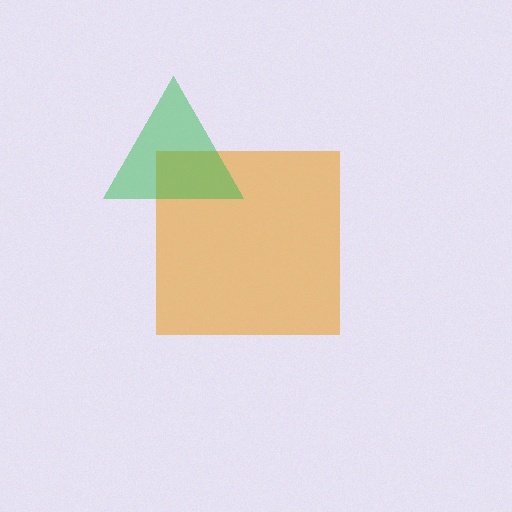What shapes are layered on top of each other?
The layered shapes are: an orange square, a green triangle.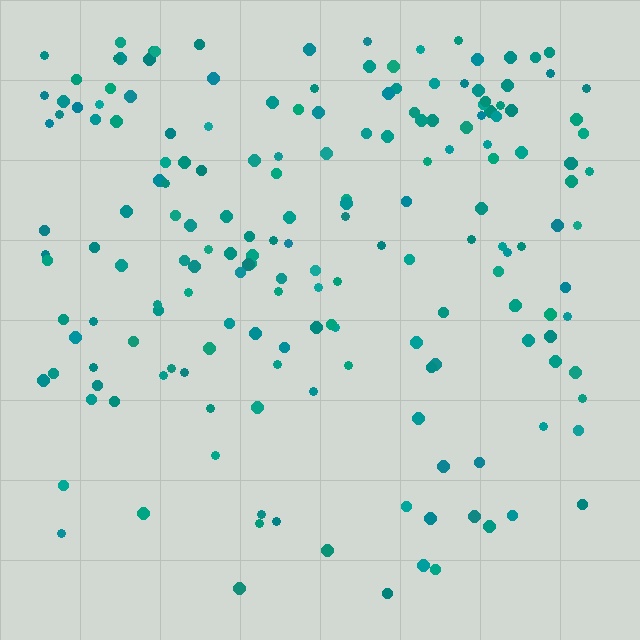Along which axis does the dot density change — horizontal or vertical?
Vertical.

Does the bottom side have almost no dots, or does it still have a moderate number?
Still a moderate number, just noticeably fewer than the top.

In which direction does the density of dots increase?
From bottom to top, with the top side densest.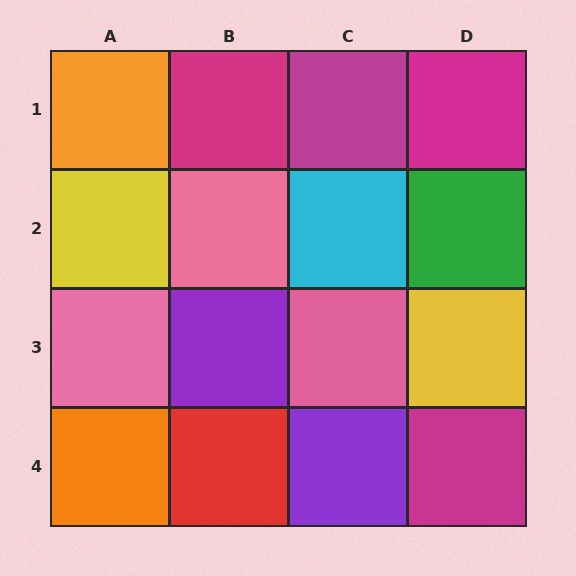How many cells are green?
1 cell is green.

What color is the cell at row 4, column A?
Orange.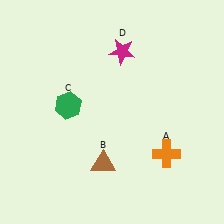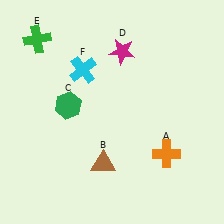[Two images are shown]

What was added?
A green cross (E), a cyan cross (F) were added in Image 2.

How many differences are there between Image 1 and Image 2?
There are 2 differences between the two images.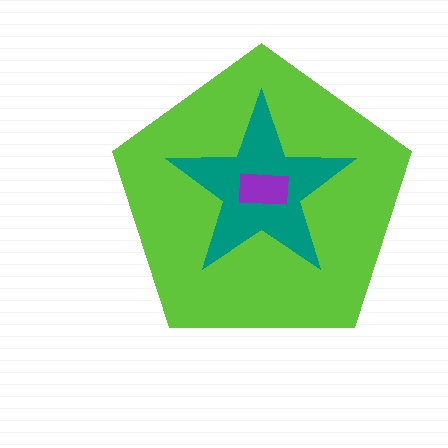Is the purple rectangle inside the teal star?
Yes.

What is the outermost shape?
The lime pentagon.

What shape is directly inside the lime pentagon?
The teal star.